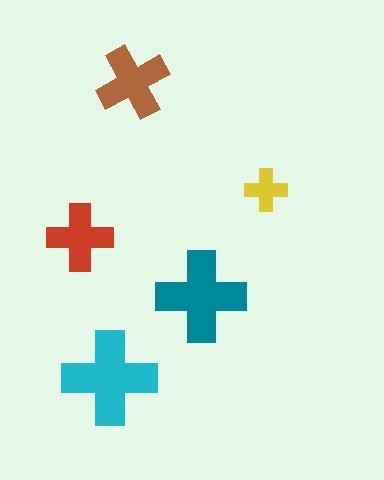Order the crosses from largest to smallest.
the cyan one, the teal one, the brown one, the red one, the yellow one.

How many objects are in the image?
There are 5 objects in the image.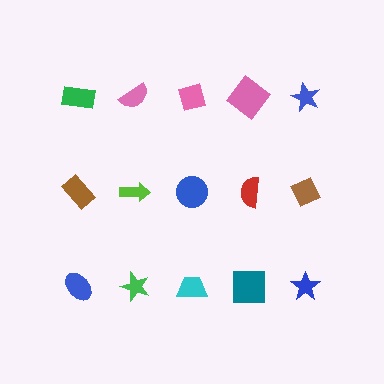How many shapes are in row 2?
5 shapes.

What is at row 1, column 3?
A pink square.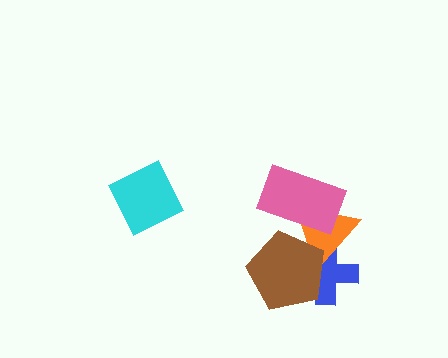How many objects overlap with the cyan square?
0 objects overlap with the cyan square.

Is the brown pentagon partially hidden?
No, no other shape covers it.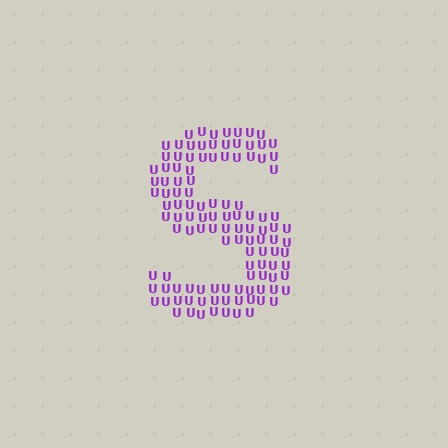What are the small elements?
The small elements are letter U's.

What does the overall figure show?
The overall figure shows the letter S.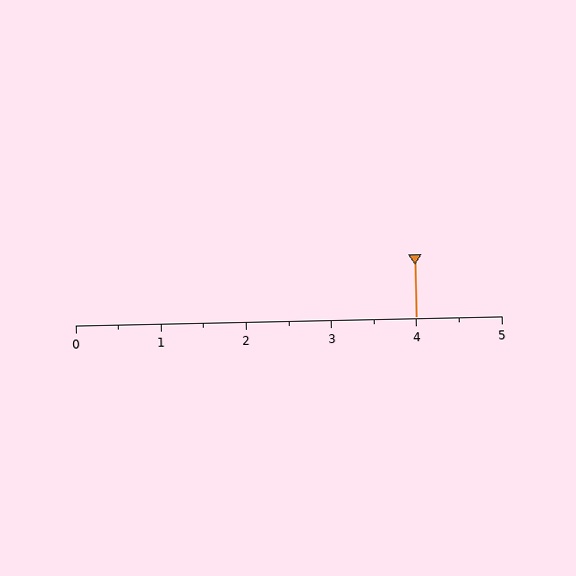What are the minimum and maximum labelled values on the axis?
The axis runs from 0 to 5.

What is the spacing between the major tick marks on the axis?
The major ticks are spaced 1 apart.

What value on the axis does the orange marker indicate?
The marker indicates approximately 4.